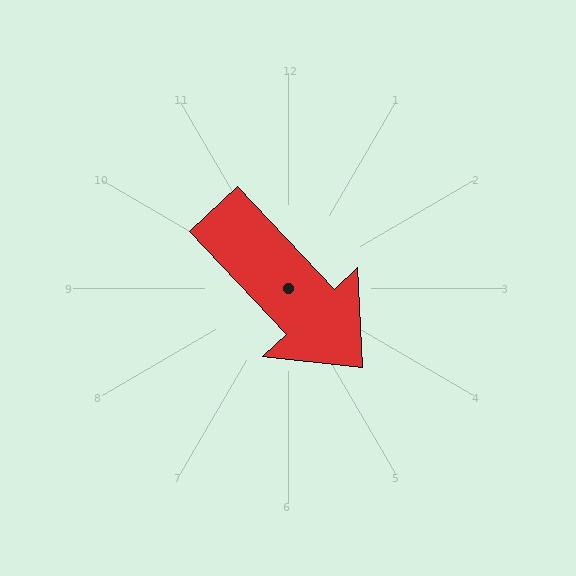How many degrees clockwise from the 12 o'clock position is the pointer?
Approximately 137 degrees.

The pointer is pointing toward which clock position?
Roughly 5 o'clock.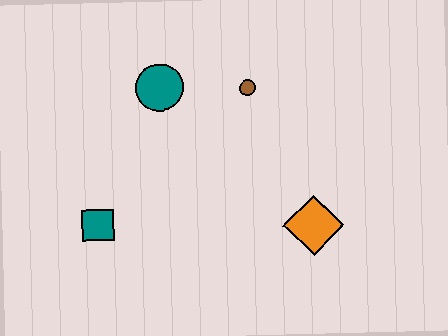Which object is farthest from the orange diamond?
The teal square is farthest from the orange diamond.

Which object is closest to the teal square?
The teal circle is closest to the teal square.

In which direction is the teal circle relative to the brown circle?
The teal circle is to the left of the brown circle.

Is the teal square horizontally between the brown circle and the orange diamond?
No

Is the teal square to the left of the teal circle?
Yes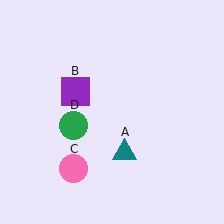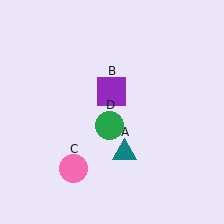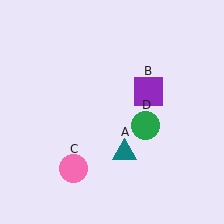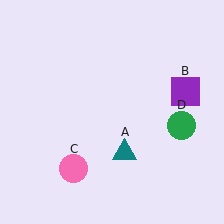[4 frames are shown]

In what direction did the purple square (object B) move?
The purple square (object B) moved right.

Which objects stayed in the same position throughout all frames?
Teal triangle (object A) and pink circle (object C) remained stationary.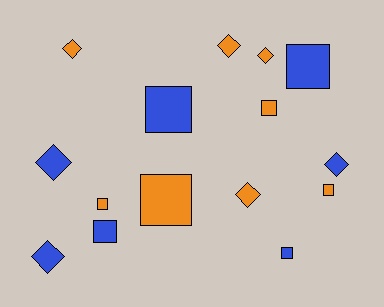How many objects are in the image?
There are 15 objects.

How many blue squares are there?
There are 4 blue squares.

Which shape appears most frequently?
Square, with 8 objects.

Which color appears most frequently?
Orange, with 8 objects.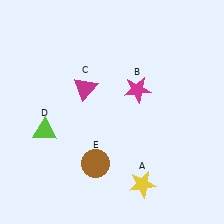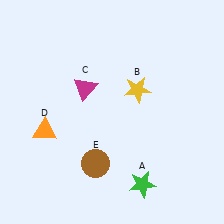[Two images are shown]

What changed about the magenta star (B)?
In Image 1, B is magenta. In Image 2, it changed to yellow.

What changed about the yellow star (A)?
In Image 1, A is yellow. In Image 2, it changed to green.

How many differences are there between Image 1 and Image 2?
There are 3 differences between the two images.